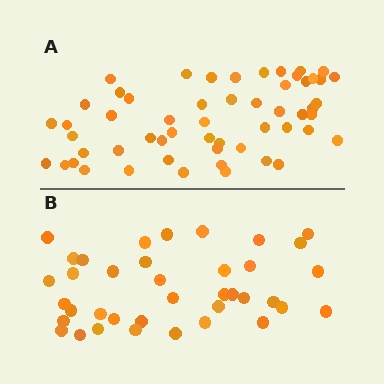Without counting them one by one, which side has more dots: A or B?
Region A (the top region) has more dots.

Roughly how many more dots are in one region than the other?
Region A has approximately 15 more dots than region B.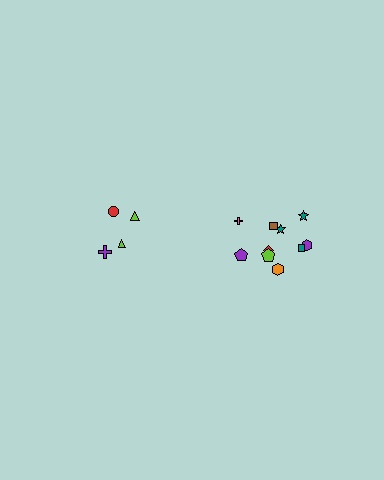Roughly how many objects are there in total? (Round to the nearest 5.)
Roughly 15 objects in total.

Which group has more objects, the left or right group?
The right group.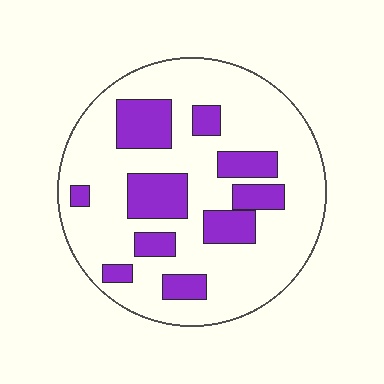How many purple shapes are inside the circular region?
10.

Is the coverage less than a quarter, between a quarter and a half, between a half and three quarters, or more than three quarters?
Between a quarter and a half.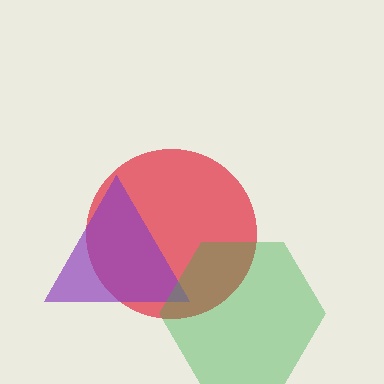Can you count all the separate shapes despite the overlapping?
Yes, there are 3 separate shapes.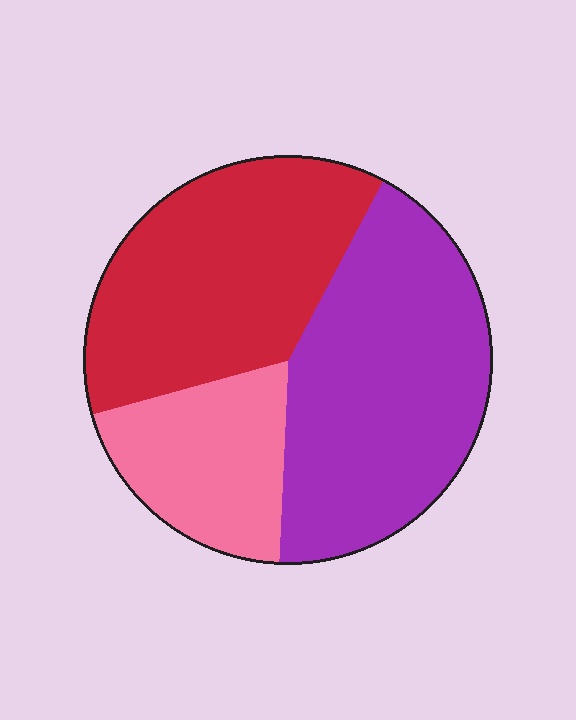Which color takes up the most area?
Purple, at roughly 45%.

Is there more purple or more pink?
Purple.